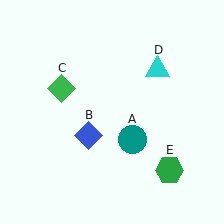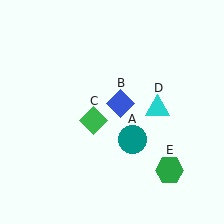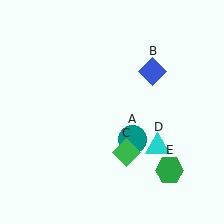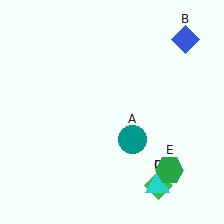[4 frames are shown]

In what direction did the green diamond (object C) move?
The green diamond (object C) moved down and to the right.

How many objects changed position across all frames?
3 objects changed position: blue diamond (object B), green diamond (object C), cyan triangle (object D).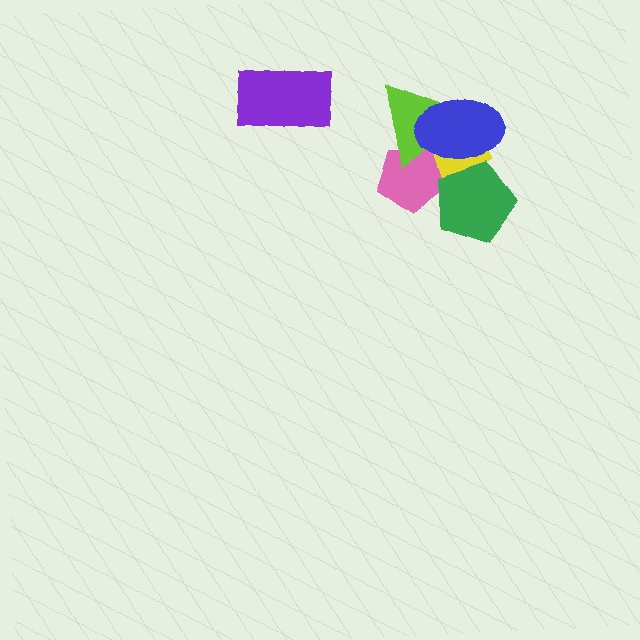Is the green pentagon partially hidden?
Yes, it is partially covered by another shape.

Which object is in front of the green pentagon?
The blue ellipse is in front of the green pentagon.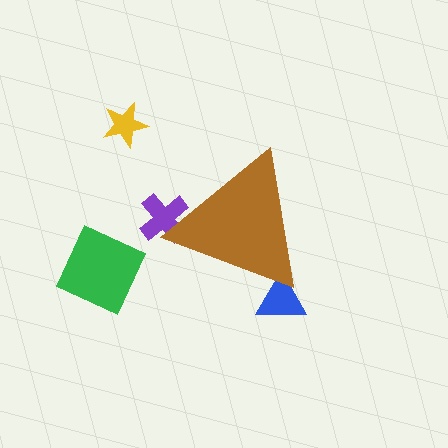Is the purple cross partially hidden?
Yes, the purple cross is partially hidden behind the brown triangle.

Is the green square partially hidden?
No, the green square is fully visible.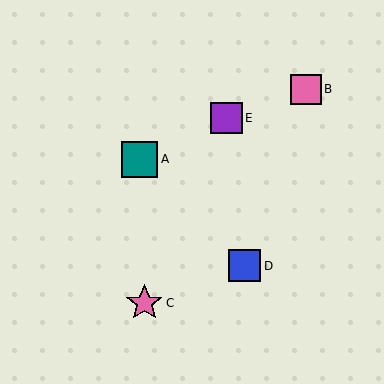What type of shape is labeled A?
Shape A is a teal square.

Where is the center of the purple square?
The center of the purple square is at (226, 118).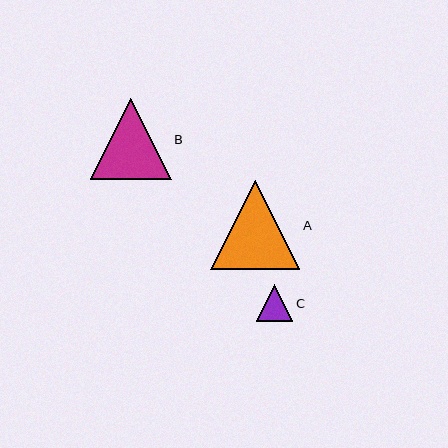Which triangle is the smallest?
Triangle C is the smallest with a size of approximately 37 pixels.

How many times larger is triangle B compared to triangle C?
Triangle B is approximately 2.2 times the size of triangle C.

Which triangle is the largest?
Triangle A is the largest with a size of approximately 89 pixels.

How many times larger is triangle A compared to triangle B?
Triangle A is approximately 1.1 times the size of triangle B.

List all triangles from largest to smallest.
From largest to smallest: A, B, C.